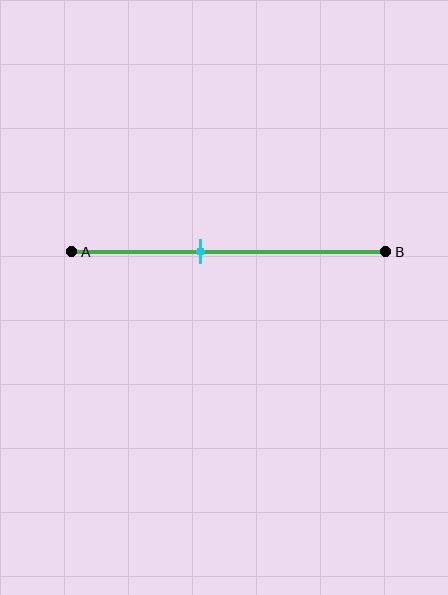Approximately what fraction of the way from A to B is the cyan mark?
The cyan mark is approximately 40% of the way from A to B.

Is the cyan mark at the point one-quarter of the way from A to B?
No, the mark is at about 40% from A, not at the 25% one-quarter point.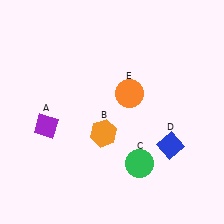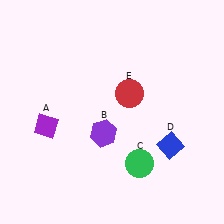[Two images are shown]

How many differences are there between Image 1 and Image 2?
There are 2 differences between the two images.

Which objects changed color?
B changed from orange to purple. E changed from orange to red.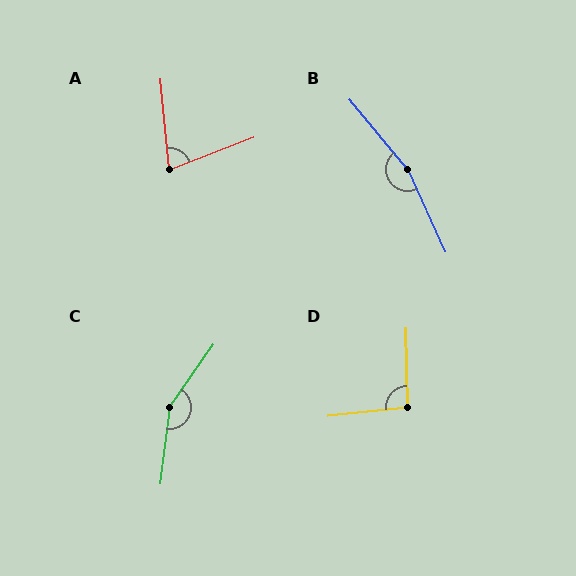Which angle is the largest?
B, at approximately 164 degrees.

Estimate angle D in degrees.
Approximately 95 degrees.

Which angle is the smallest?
A, at approximately 75 degrees.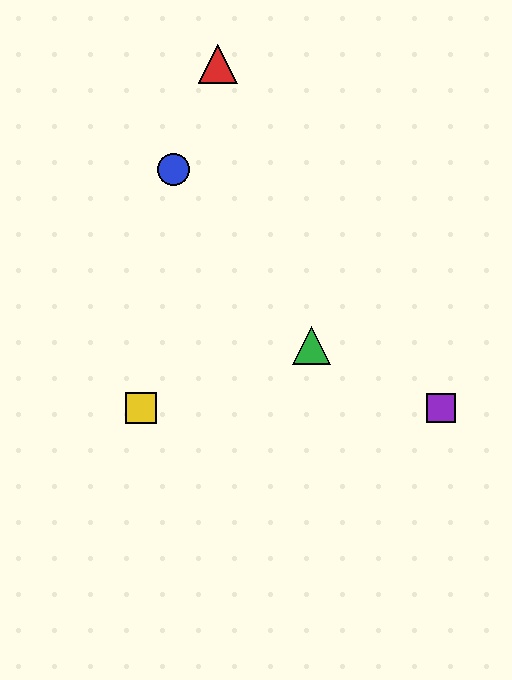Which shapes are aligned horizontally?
The yellow square, the purple square are aligned horizontally.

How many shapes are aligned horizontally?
2 shapes (the yellow square, the purple square) are aligned horizontally.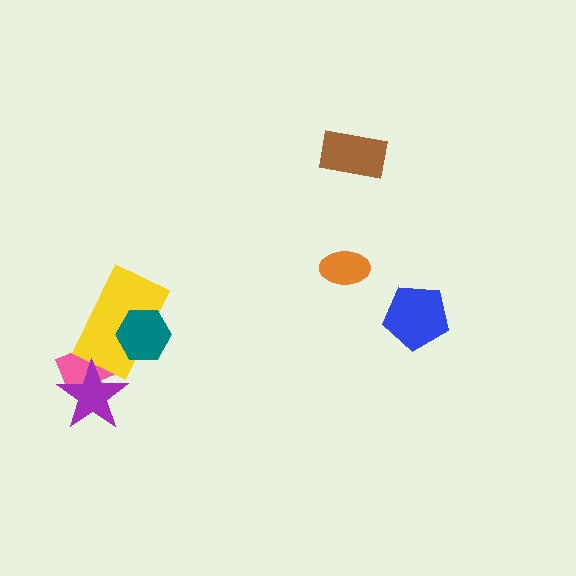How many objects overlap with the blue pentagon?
0 objects overlap with the blue pentagon.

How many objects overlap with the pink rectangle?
2 objects overlap with the pink rectangle.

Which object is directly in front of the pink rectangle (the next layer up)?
The yellow rectangle is directly in front of the pink rectangle.